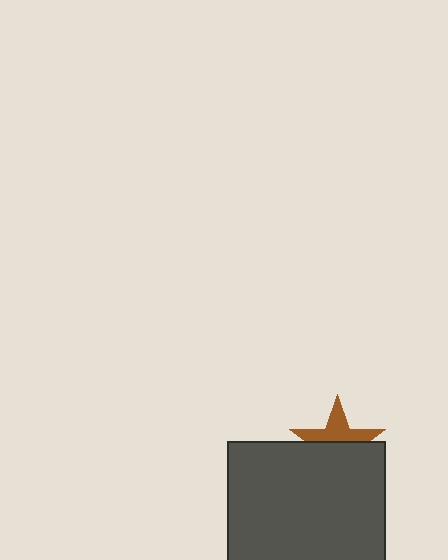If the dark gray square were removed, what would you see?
You would see the complete brown star.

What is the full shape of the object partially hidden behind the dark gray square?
The partially hidden object is a brown star.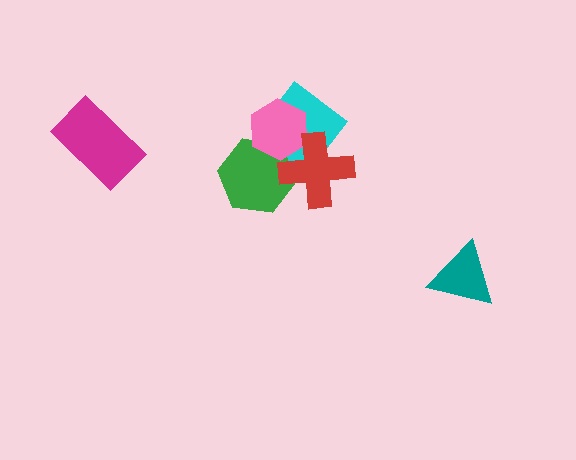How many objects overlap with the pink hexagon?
3 objects overlap with the pink hexagon.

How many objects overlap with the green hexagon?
3 objects overlap with the green hexagon.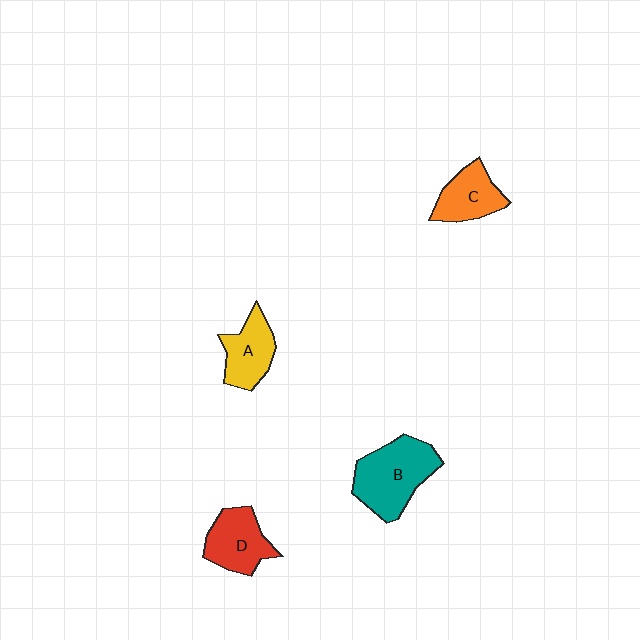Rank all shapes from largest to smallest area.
From largest to smallest: B (teal), D (red), A (yellow), C (orange).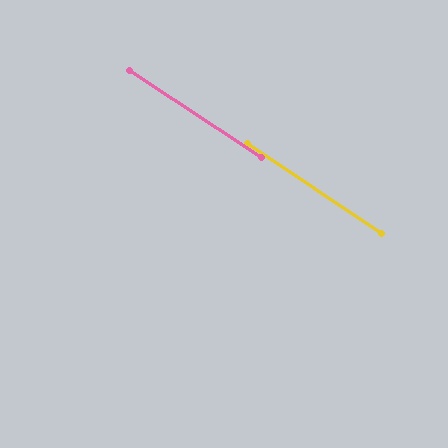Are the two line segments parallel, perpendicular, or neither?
Parallel — their directions differ by only 0.3°.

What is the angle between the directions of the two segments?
Approximately 0 degrees.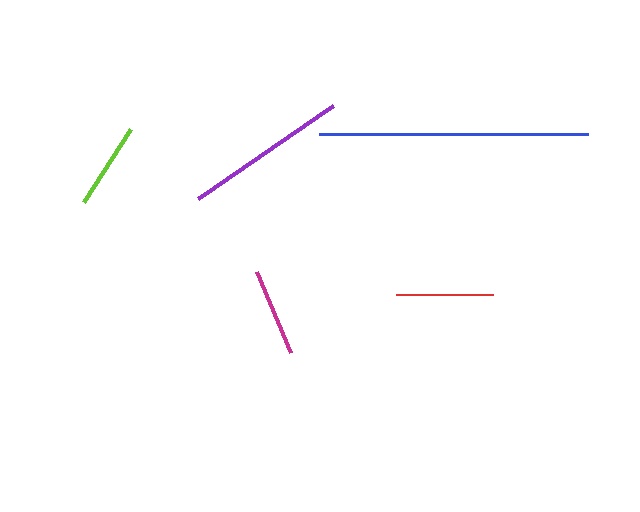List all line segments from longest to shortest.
From longest to shortest: blue, purple, red, magenta, lime.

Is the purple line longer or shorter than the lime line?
The purple line is longer than the lime line.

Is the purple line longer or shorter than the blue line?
The blue line is longer than the purple line.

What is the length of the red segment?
The red segment is approximately 97 pixels long.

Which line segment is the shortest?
The lime line is the shortest at approximately 87 pixels.